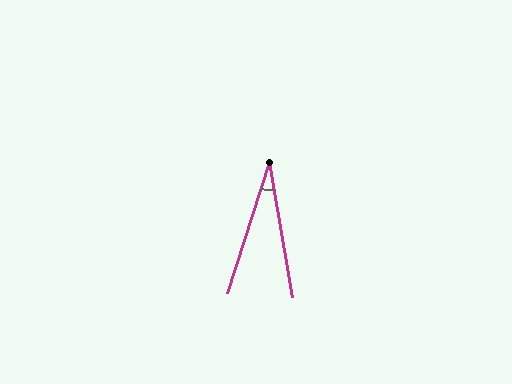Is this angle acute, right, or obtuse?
It is acute.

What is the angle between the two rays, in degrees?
Approximately 27 degrees.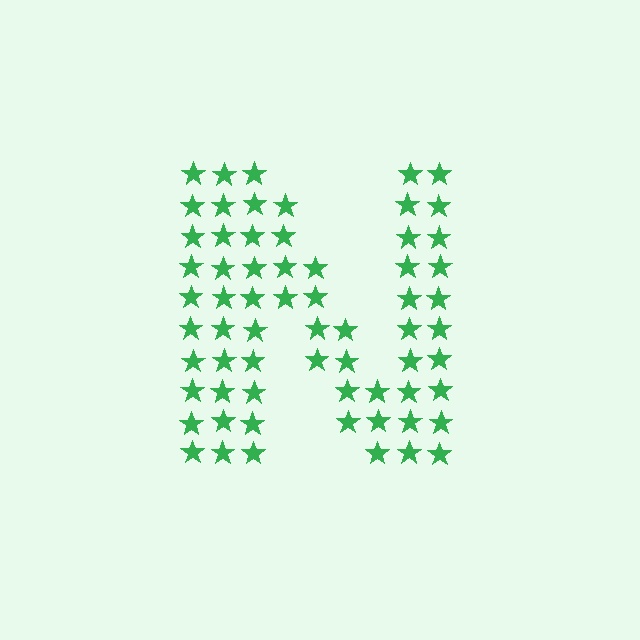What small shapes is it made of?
It is made of small stars.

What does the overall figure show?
The overall figure shows the letter N.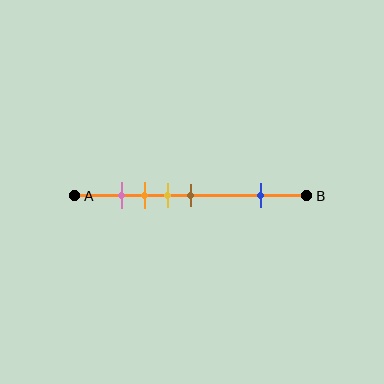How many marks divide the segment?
There are 5 marks dividing the segment.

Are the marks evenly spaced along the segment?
No, the marks are not evenly spaced.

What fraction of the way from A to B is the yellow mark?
The yellow mark is approximately 40% (0.4) of the way from A to B.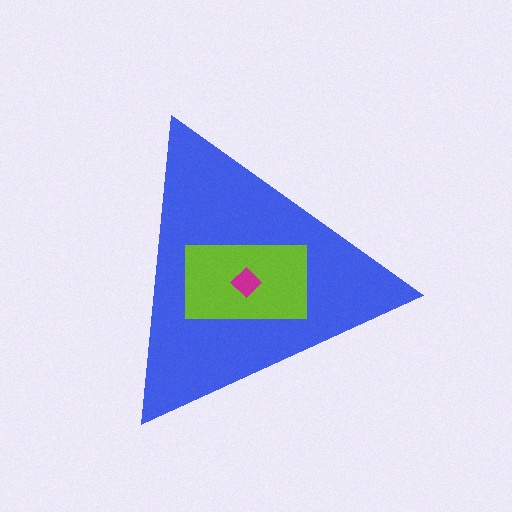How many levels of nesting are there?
3.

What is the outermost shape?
The blue triangle.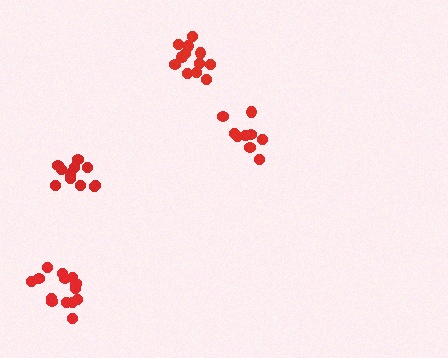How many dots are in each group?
Group 1: 14 dots, Group 2: 9 dots, Group 3: 11 dots, Group 4: 12 dots (46 total).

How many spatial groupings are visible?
There are 4 spatial groupings.